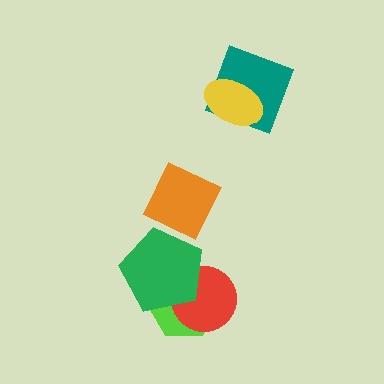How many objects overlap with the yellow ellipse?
1 object overlaps with the yellow ellipse.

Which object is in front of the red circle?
The green pentagon is in front of the red circle.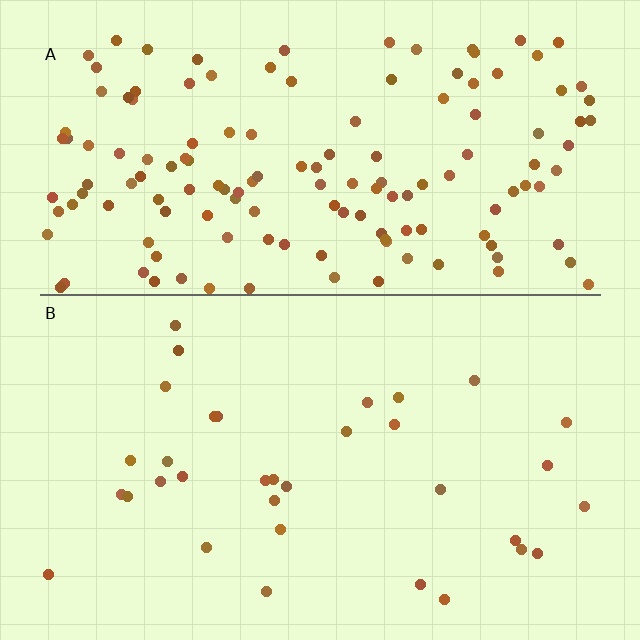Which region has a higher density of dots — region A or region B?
A (the top).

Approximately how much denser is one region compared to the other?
Approximately 4.3× — region A over region B.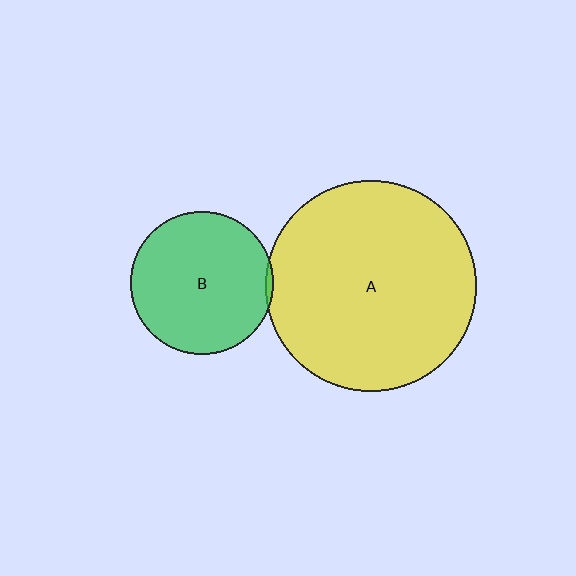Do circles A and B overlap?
Yes.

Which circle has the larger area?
Circle A (yellow).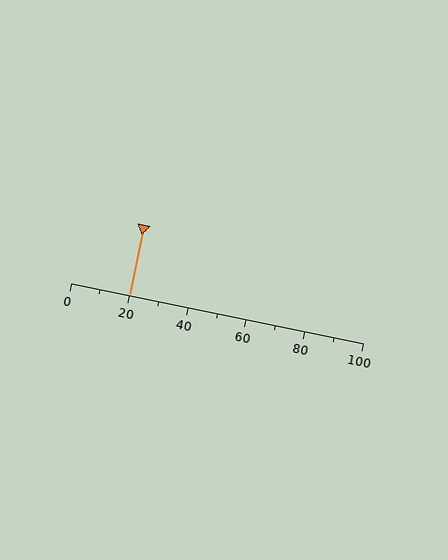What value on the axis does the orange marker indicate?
The marker indicates approximately 20.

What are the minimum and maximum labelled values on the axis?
The axis runs from 0 to 100.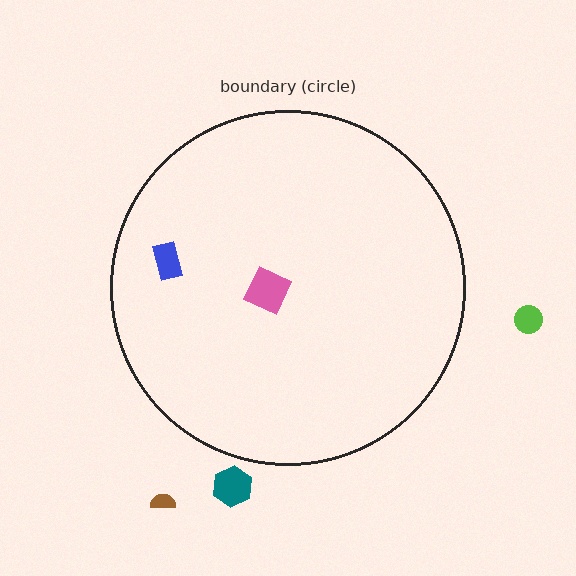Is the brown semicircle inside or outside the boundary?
Outside.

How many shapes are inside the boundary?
2 inside, 3 outside.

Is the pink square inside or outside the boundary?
Inside.